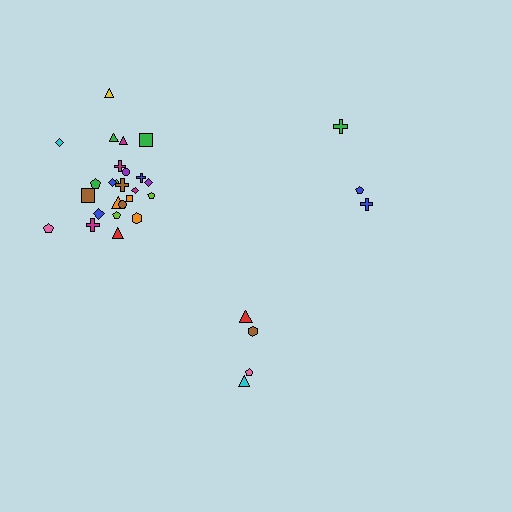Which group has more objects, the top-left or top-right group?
The top-left group.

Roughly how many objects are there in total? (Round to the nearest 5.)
Roughly 30 objects in total.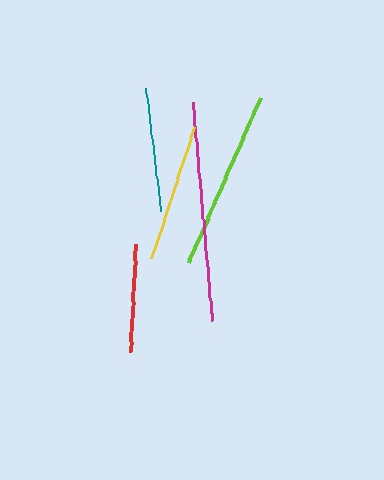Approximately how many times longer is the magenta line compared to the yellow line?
The magenta line is approximately 1.6 times the length of the yellow line.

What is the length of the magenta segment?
The magenta segment is approximately 219 pixels long.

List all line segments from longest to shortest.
From longest to shortest: magenta, lime, yellow, teal, red.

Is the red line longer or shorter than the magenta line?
The magenta line is longer than the red line.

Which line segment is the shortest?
The red line is the shortest at approximately 107 pixels.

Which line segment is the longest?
The magenta line is the longest at approximately 219 pixels.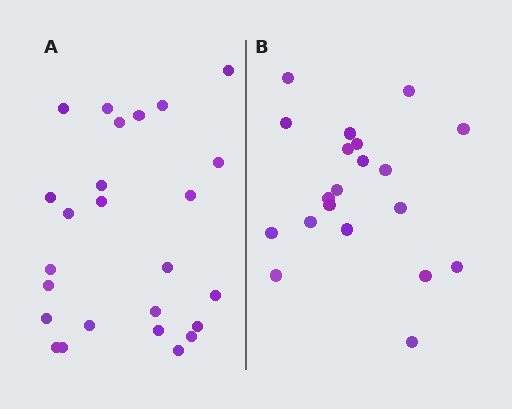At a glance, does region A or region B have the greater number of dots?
Region A (the left region) has more dots.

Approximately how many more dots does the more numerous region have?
Region A has about 5 more dots than region B.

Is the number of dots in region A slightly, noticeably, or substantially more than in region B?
Region A has noticeably more, but not dramatically so. The ratio is roughly 1.2 to 1.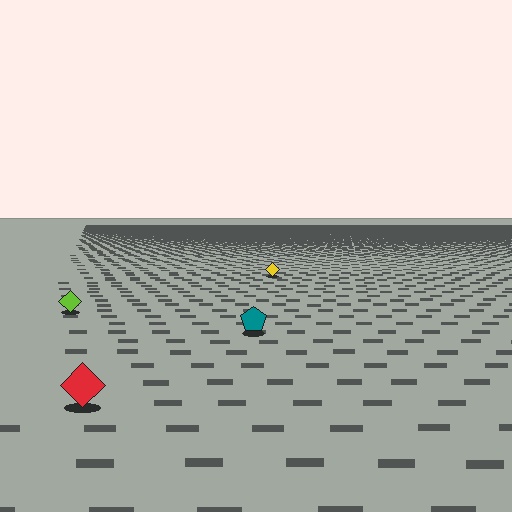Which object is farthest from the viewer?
The yellow diamond is farthest from the viewer. It appears smaller and the ground texture around it is denser.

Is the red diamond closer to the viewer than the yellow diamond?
Yes. The red diamond is closer — you can tell from the texture gradient: the ground texture is coarser near it.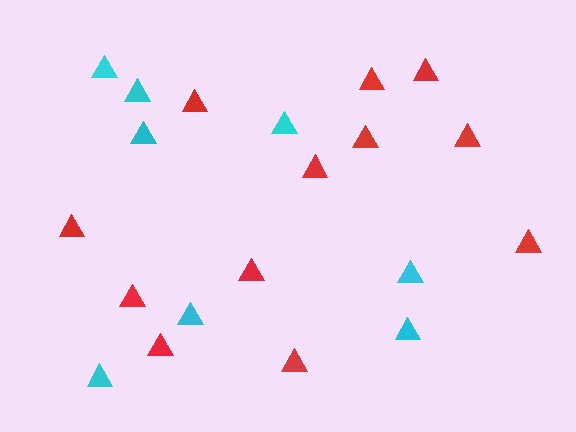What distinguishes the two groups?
There are 2 groups: one group of red triangles (12) and one group of cyan triangles (8).